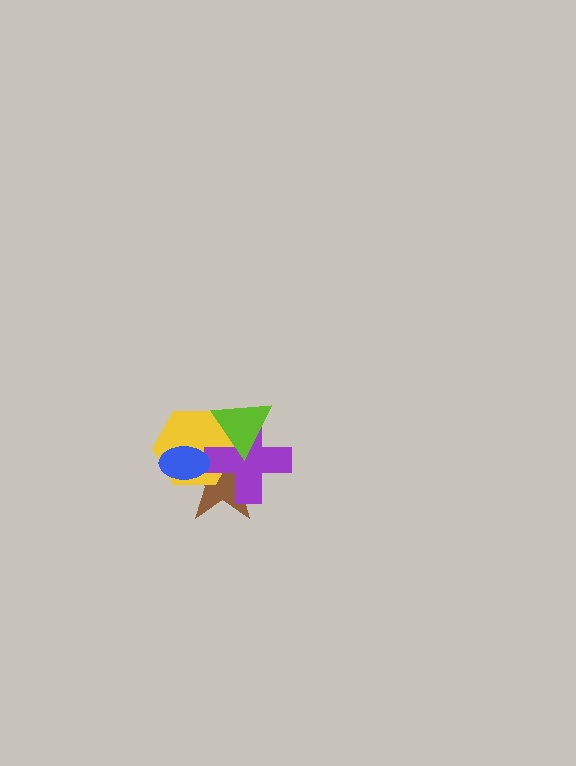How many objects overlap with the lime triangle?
3 objects overlap with the lime triangle.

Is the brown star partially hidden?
Yes, it is partially covered by another shape.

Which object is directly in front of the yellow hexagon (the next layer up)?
The purple cross is directly in front of the yellow hexagon.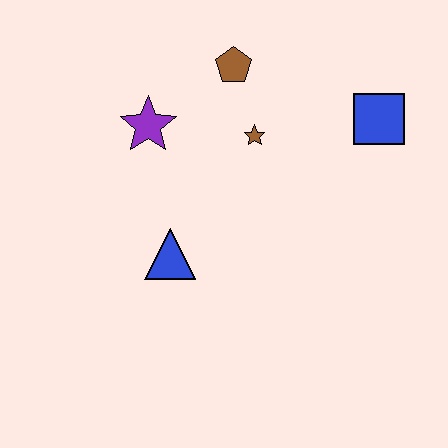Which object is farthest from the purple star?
The blue square is farthest from the purple star.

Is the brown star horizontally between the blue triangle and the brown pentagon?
No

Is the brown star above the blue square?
No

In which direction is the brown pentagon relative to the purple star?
The brown pentagon is to the right of the purple star.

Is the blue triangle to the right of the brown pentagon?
No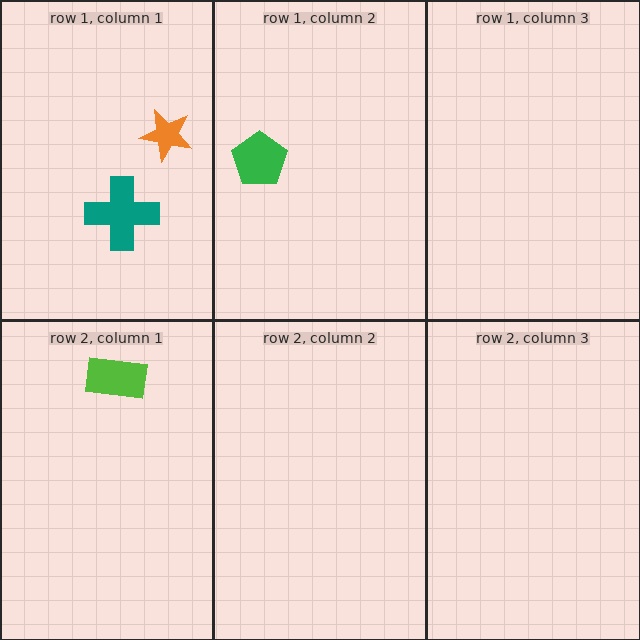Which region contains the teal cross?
The row 1, column 1 region.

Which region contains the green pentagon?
The row 1, column 2 region.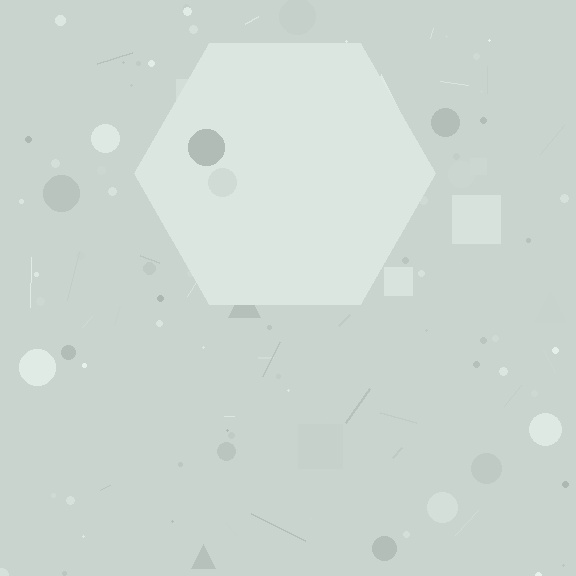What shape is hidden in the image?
A hexagon is hidden in the image.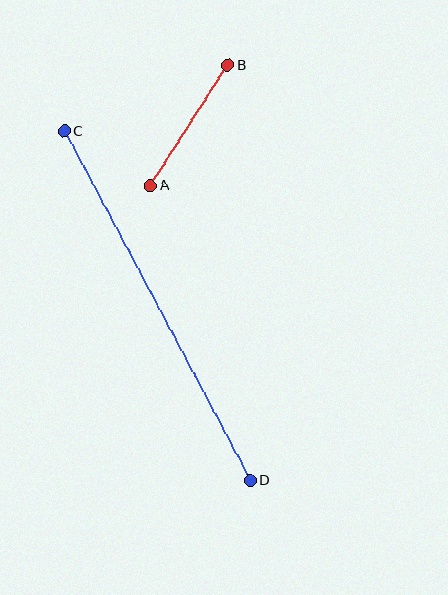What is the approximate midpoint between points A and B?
The midpoint is at approximately (189, 126) pixels.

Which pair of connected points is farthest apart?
Points C and D are farthest apart.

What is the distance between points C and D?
The distance is approximately 396 pixels.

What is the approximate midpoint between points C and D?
The midpoint is at approximately (157, 306) pixels.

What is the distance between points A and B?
The distance is approximately 143 pixels.